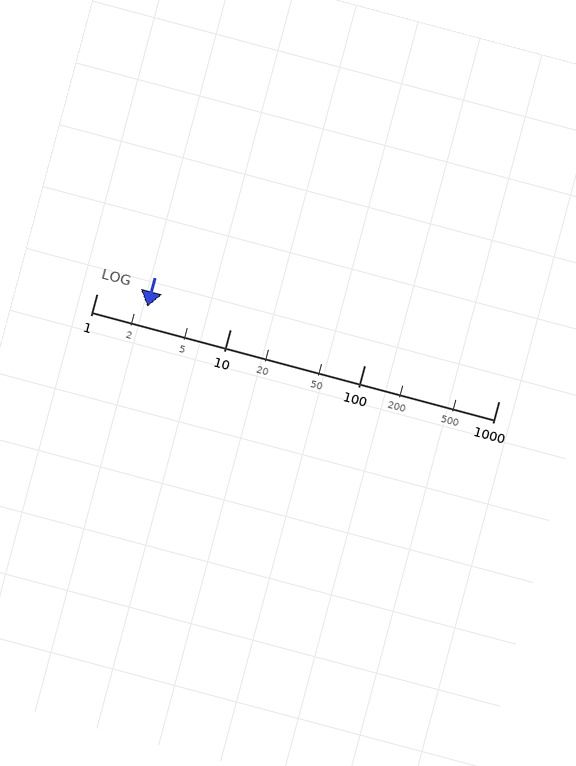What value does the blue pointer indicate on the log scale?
The pointer indicates approximately 2.4.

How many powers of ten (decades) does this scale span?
The scale spans 3 decades, from 1 to 1000.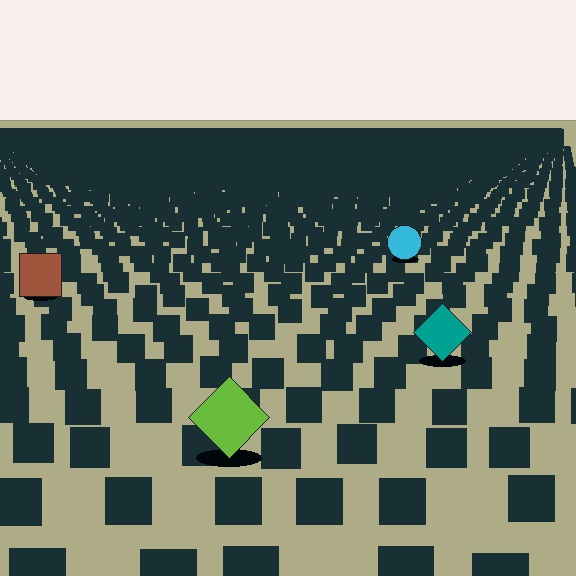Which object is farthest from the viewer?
The cyan circle is farthest from the viewer. It appears smaller and the ground texture around it is denser.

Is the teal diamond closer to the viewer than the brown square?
Yes. The teal diamond is closer — you can tell from the texture gradient: the ground texture is coarser near it.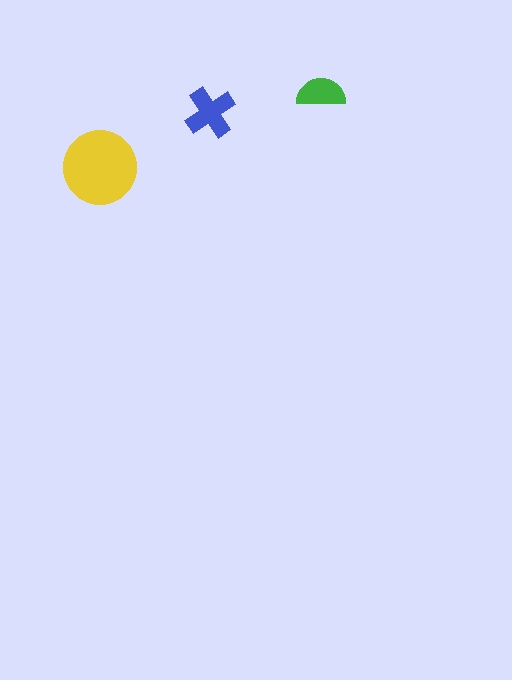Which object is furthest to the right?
The green semicircle is rightmost.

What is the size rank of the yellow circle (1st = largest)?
1st.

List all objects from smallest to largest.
The green semicircle, the blue cross, the yellow circle.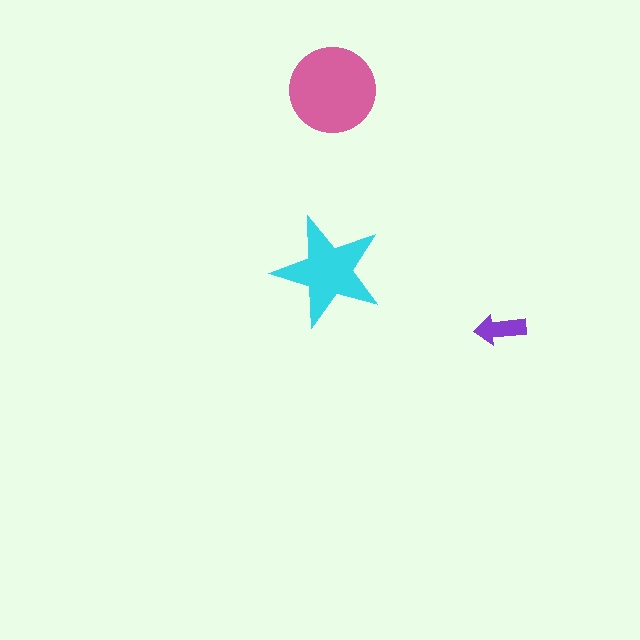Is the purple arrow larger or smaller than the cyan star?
Smaller.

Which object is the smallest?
The purple arrow.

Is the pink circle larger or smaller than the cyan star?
Larger.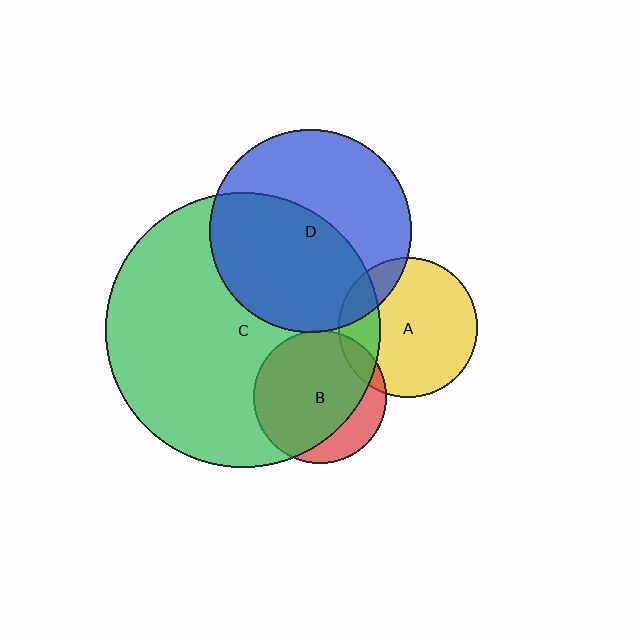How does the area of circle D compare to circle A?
Approximately 2.1 times.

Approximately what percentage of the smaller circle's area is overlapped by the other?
Approximately 80%.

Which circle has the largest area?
Circle C (green).